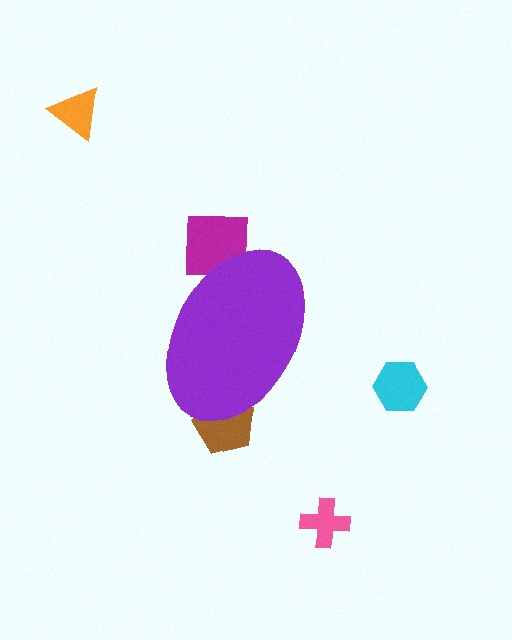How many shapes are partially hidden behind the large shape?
2 shapes are partially hidden.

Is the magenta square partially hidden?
Yes, the magenta square is partially hidden behind the purple ellipse.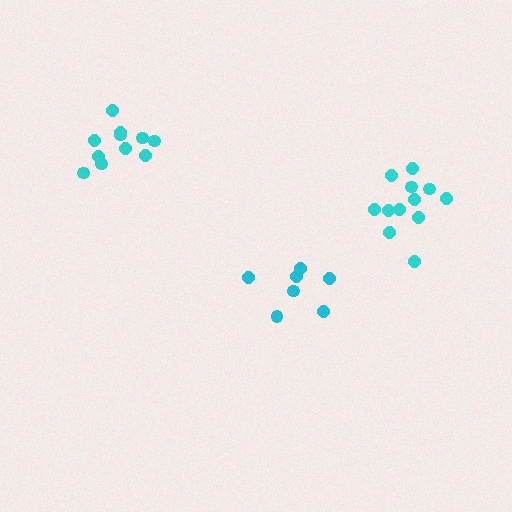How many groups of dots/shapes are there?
There are 3 groups.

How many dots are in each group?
Group 1: 7 dots, Group 2: 11 dots, Group 3: 12 dots (30 total).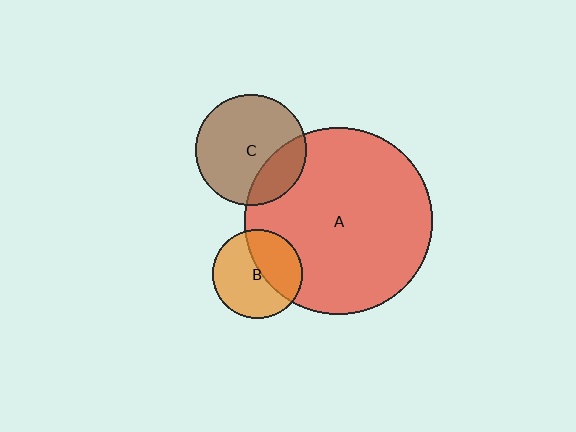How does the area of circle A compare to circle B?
Approximately 4.4 times.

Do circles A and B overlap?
Yes.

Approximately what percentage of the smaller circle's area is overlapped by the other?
Approximately 40%.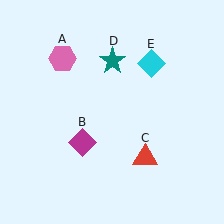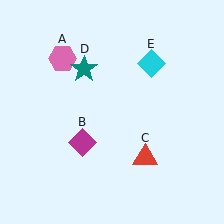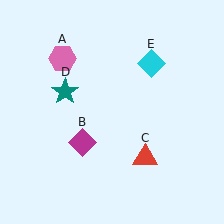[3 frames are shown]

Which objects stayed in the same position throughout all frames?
Pink hexagon (object A) and magenta diamond (object B) and red triangle (object C) and cyan diamond (object E) remained stationary.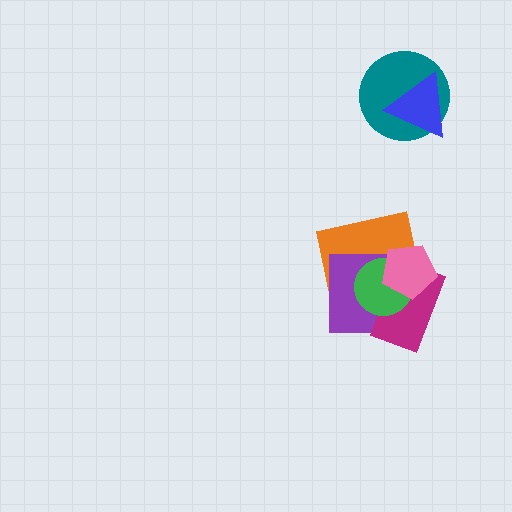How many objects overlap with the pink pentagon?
4 objects overlap with the pink pentagon.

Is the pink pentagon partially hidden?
No, no other shape covers it.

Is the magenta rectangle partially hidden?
Yes, it is partially covered by another shape.